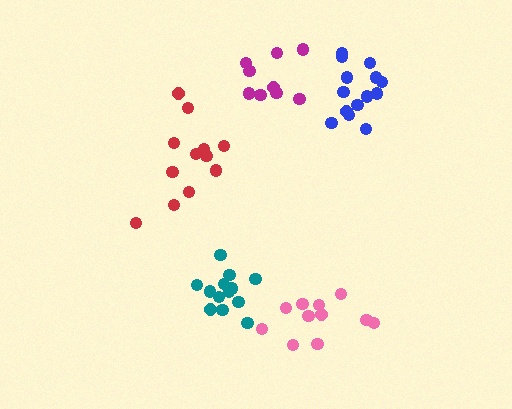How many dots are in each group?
Group 1: 11 dots, Group 2: 12 dots, Group 3: 14 dots, Group 4: 9 dots, Group 5: 13 dots (59 total).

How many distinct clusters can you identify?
There are 5 distinct clusters.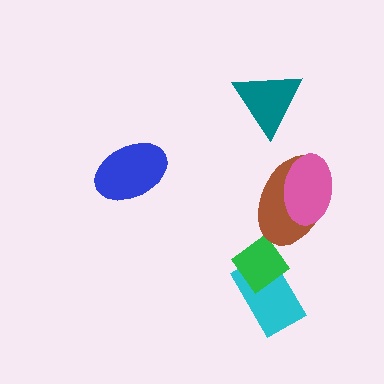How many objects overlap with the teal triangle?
0 objects overlap with the teal triangle.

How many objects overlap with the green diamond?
1 object overlaps with the green diamond.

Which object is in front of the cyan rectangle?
The green diamond is in front of the cyan rectangle.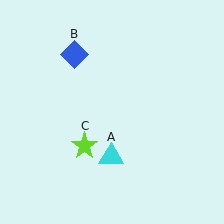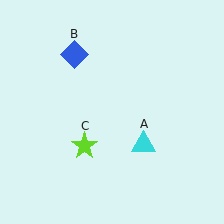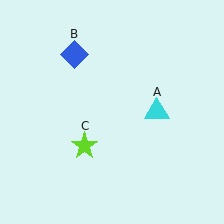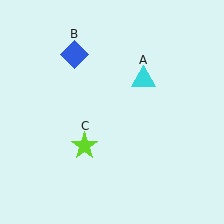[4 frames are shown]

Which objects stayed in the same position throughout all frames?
Blue diamond (object B) and lime star (object C) remained stationary.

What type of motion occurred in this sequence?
The cyan triangle (object A) rotated counterclockwise around the center of the scene.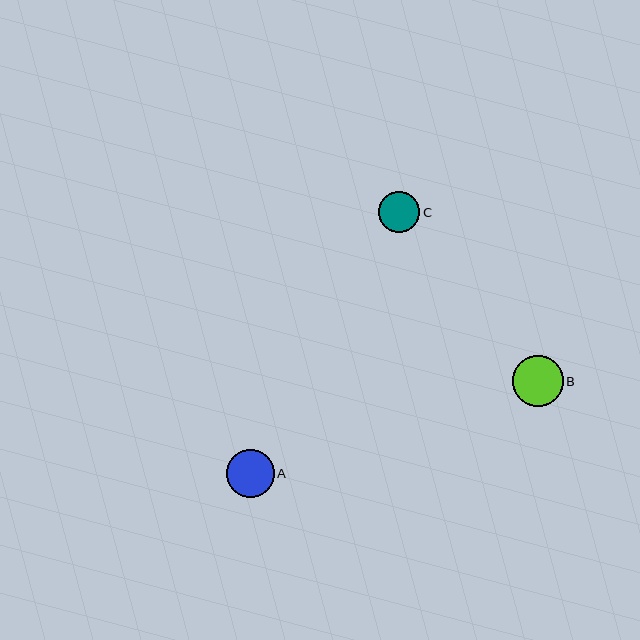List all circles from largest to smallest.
From largest to smallest: B, A, C.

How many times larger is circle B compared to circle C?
Circle B is approximately 1.2 times the size of circle C.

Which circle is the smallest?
Circle C is the smallest with a size of approximately 41 pixels.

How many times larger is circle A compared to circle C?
Circle A is approximately 1.2 times the size of circle C.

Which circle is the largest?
Circle B is the largest with a size of approximately 50 pixels.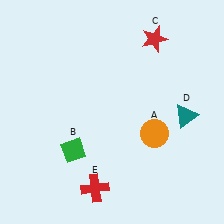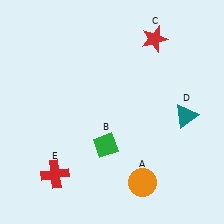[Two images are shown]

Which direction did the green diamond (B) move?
The green diamond (B) moved right.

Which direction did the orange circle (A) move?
The orange circle (A) moved down.